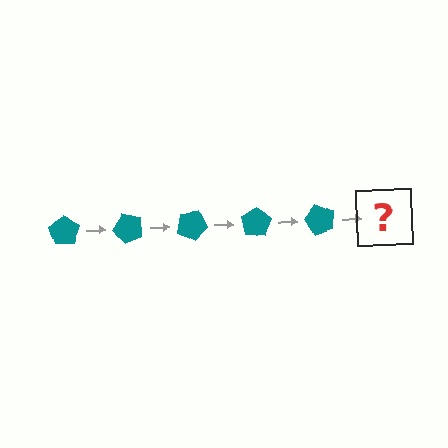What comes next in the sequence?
The next element should be a teal pentagon rotated 250 degrees.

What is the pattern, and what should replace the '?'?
The pattern is that the pentagon rotates 50 degrees each step. The '?' should be a teal pentagon rotated 250 degrees.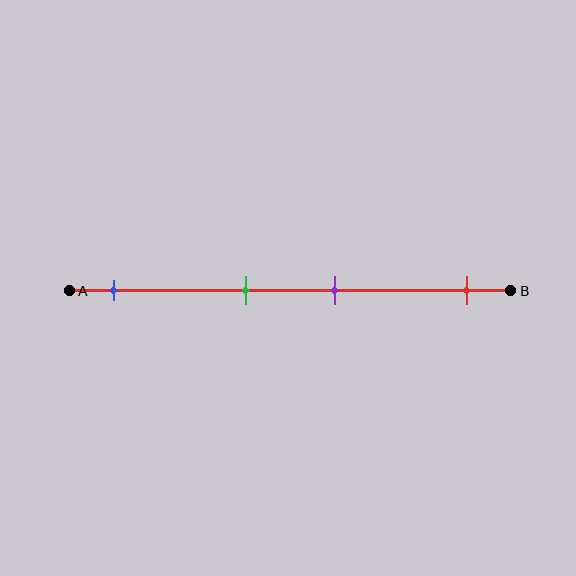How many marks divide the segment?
There are 4 marks dividing the segment.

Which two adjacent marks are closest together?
The green and purple marks are the closest adjacent pair.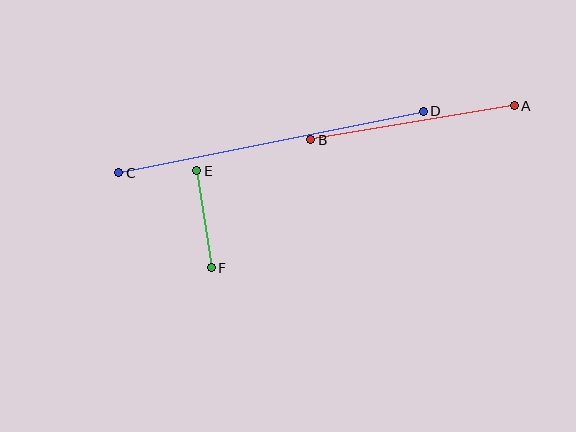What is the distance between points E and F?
The distance is approximately 98 pixels.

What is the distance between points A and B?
The distance is approximately 207 pixels.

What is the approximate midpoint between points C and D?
The midpoint is at approximately (271, 142) pixels.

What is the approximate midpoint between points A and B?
The midpoint is at approximately (413, 123) pixels.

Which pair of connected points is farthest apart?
Points C and D are farthest apart.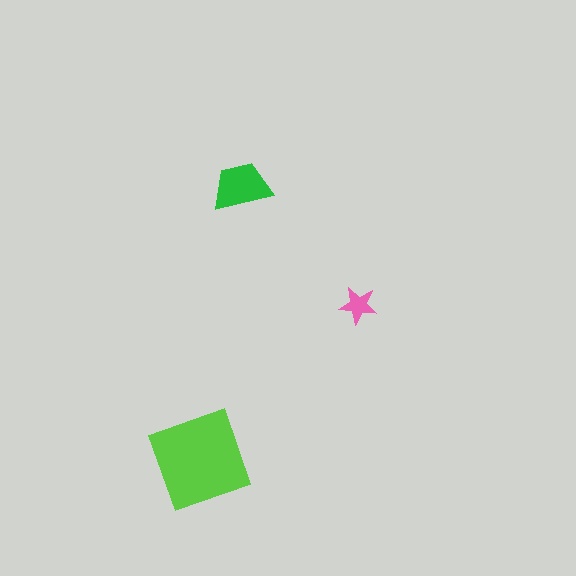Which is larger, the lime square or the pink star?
The lime square.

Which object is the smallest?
The pink star.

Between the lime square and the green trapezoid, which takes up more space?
The lime square.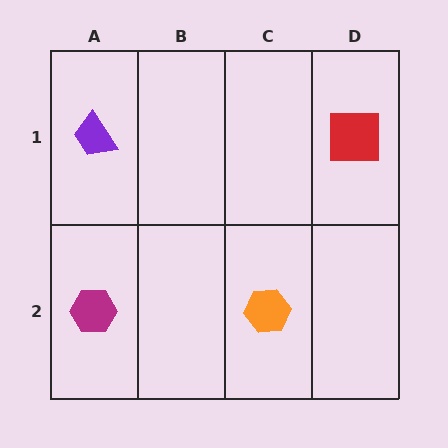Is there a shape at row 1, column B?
No, that cell is empty.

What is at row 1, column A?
A purple trapezoid.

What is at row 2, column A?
A magenta hexagon.